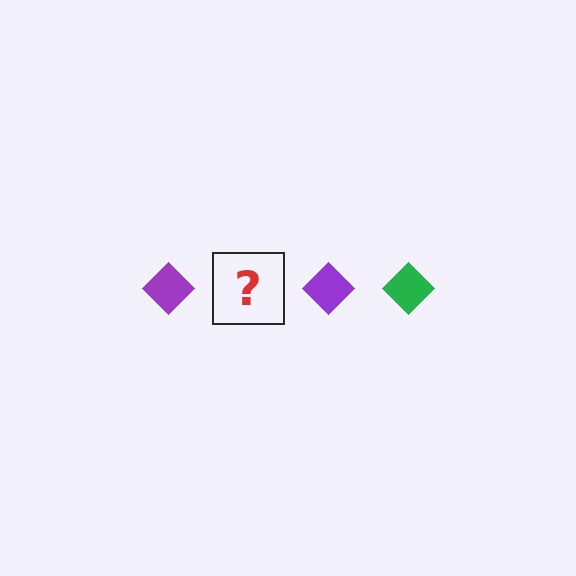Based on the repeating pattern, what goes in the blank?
The blank should be a green diamond.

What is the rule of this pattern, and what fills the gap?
The rule is that the pattern cycles through purple, green diamonds. The gap should be filled with a green diamond.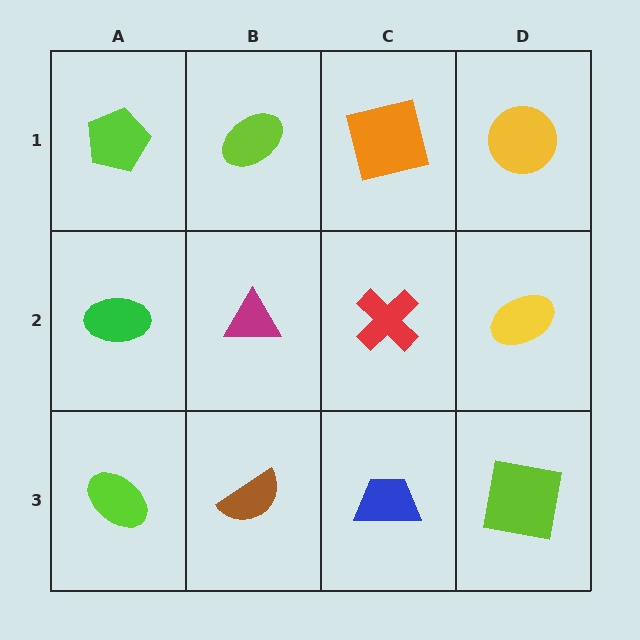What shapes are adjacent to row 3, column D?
A yellow ellipse (row 2, column D), a blue trapezoid (row 3, column C).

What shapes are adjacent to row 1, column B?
A magenta triangle (row 2, column B), a lime pentagon (row 1, column A), an orange square (row 1, column C).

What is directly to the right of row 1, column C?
A yellow circle.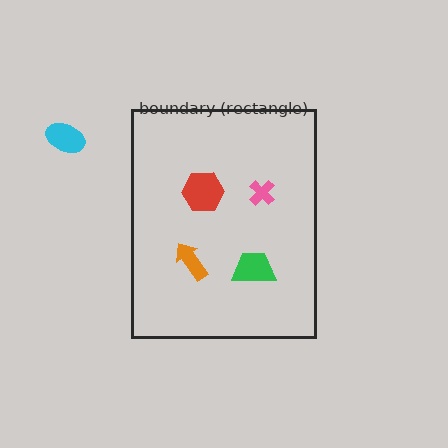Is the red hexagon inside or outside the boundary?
Inside.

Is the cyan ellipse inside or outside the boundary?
Outside.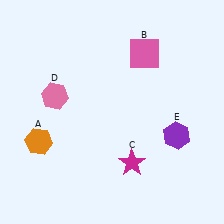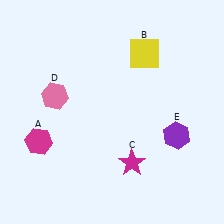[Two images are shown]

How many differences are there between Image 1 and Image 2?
There are 2 differences between the two images.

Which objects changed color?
A changed from orange to magenta. B changed from pink to yellow.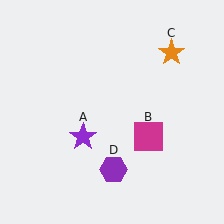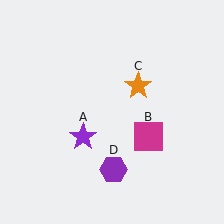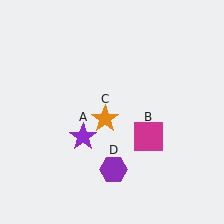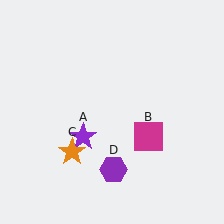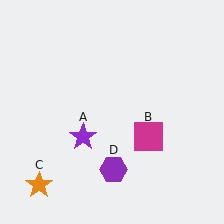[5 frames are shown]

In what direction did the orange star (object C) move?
The orange star (object C) moved down and to the left.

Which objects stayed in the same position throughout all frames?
Purple star (object A) and magenta square (object B) and purple hexagon (object D) remained stationary.